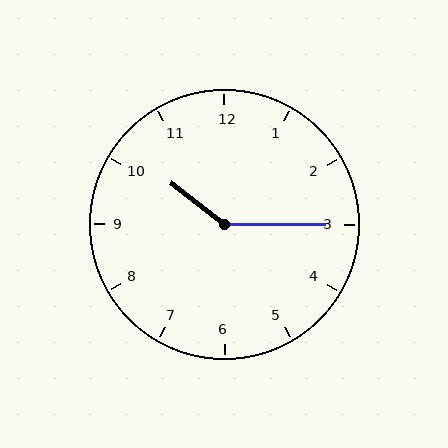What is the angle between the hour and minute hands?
Approximately 142 degrees.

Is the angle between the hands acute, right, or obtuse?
It is obtuse.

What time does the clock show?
10:15.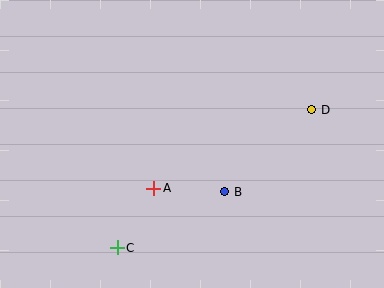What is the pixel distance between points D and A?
The distance between D and A is 176 pixels.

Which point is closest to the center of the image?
Point B at (225, 192) is closest to the center.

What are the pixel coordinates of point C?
Point C is at (117, 248).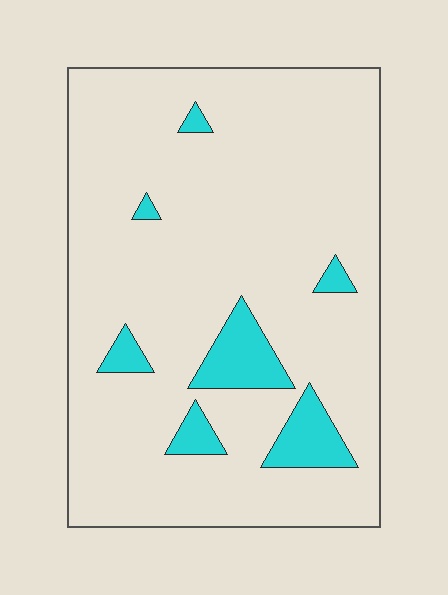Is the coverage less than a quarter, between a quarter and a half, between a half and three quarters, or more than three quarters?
Less than a quarter.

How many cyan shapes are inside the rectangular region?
7.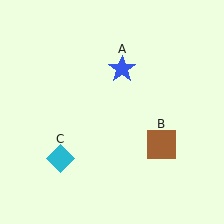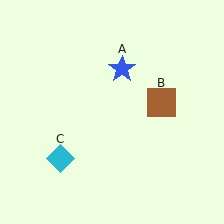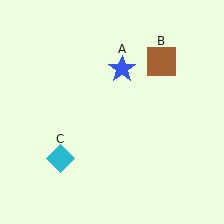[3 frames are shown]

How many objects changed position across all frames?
1 object changed position: brown square (object B).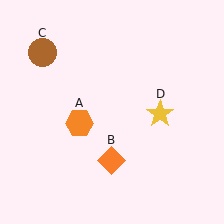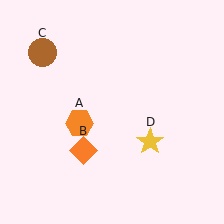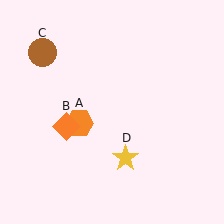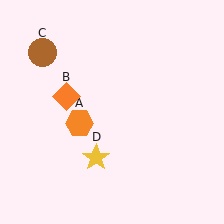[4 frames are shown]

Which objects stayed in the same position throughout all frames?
Orange hexagon (object A) and brown circle (object C) remained stationary.